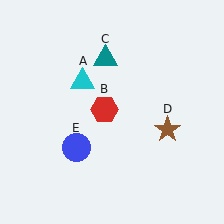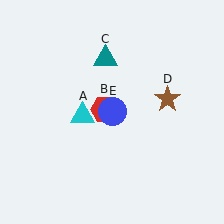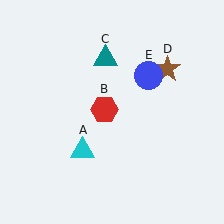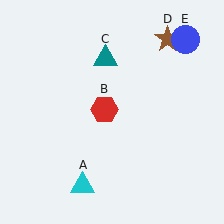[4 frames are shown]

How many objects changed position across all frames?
3 objects changed position: cyan triangle (object A), brown star (object D), blue circle (object E).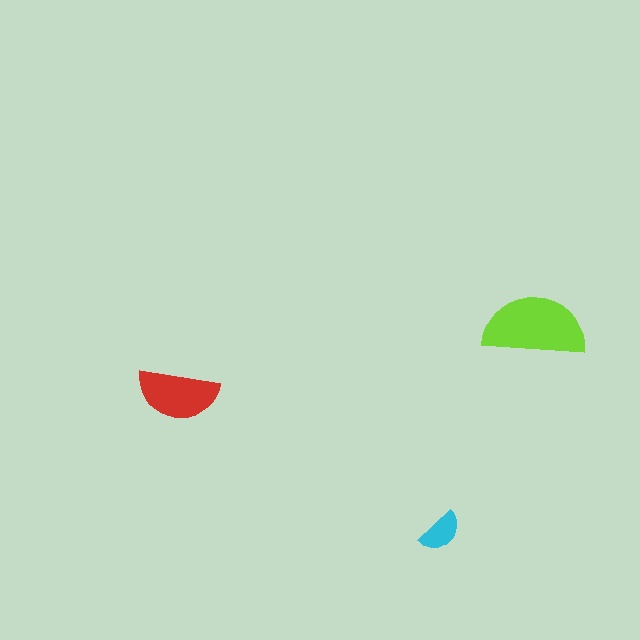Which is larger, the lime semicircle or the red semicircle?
The lime one.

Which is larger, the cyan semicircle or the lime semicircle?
The lime one.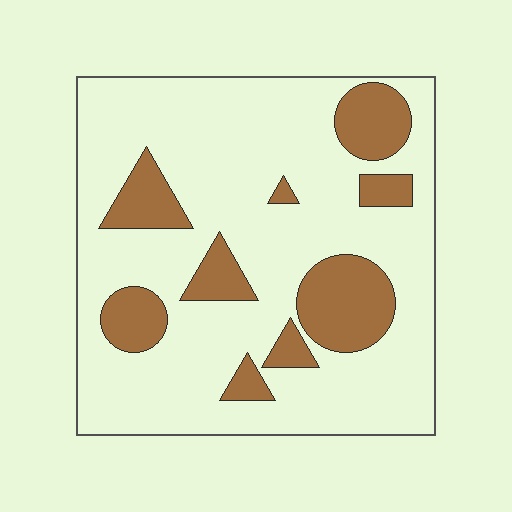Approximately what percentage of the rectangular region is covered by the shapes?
Approximately 20%.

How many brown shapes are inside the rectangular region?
9.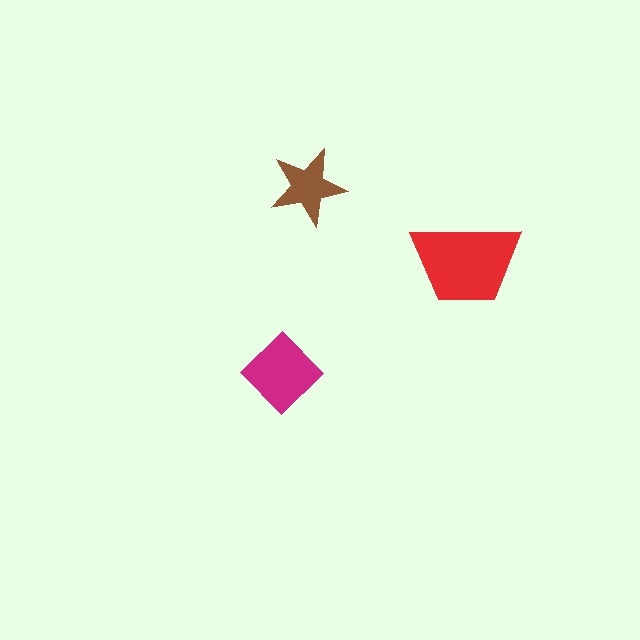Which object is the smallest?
The brown star.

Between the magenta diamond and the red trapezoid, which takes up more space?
The red trapezoid.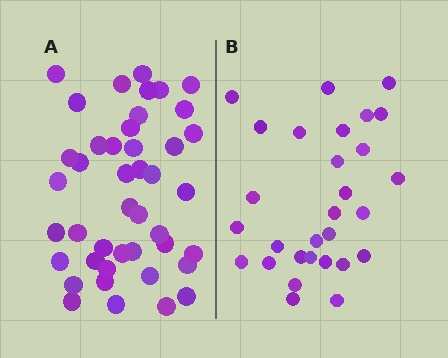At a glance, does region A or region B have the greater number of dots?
Region A (the left region) has more dots.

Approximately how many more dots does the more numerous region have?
Region A has approximately 15 more dots than region B.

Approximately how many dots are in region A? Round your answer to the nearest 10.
About 40 dots. (The exact count is 43, which rounds to 40.)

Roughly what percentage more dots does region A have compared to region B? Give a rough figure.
About 50% more.